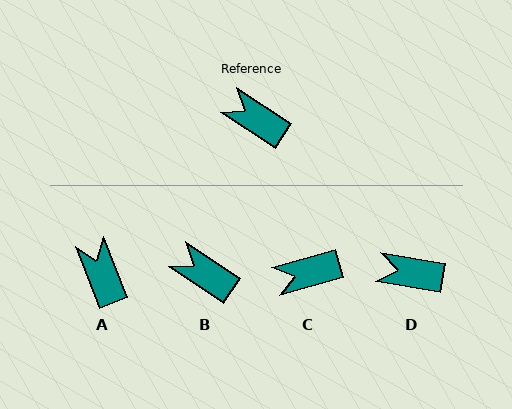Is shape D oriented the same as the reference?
No, it is off by about 24 degrees.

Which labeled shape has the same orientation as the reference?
B.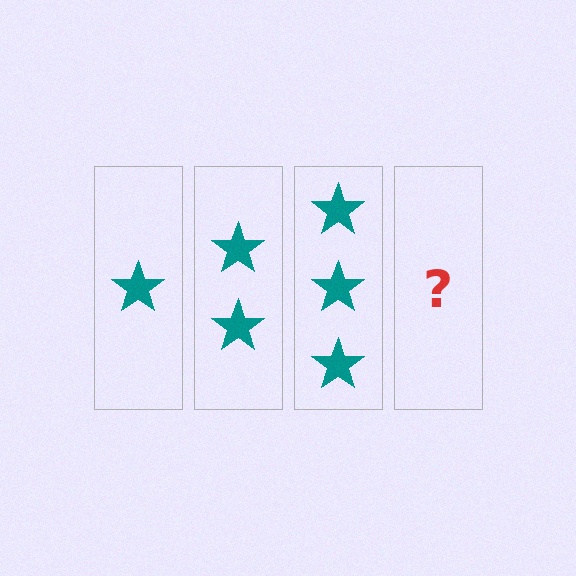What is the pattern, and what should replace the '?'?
The pattern is that each step adds one more star. The '?' should be 4 stars.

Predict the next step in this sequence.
The next step is 4 stars.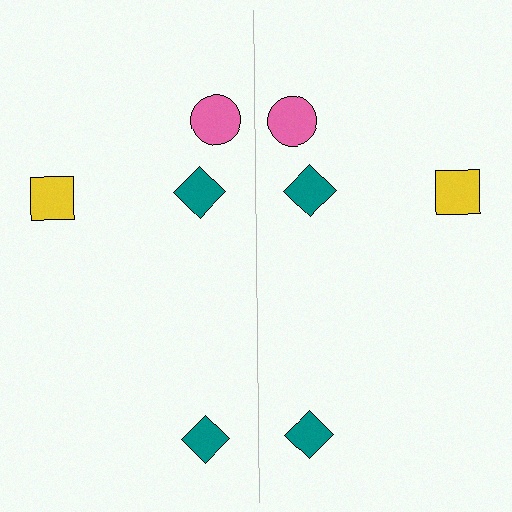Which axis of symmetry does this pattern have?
The pattern has a vertical axis of symmetry running through the center of the image.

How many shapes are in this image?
There are 8 shapes in this image.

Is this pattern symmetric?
Yes, this pattern has bilateral (reflection) symmetry.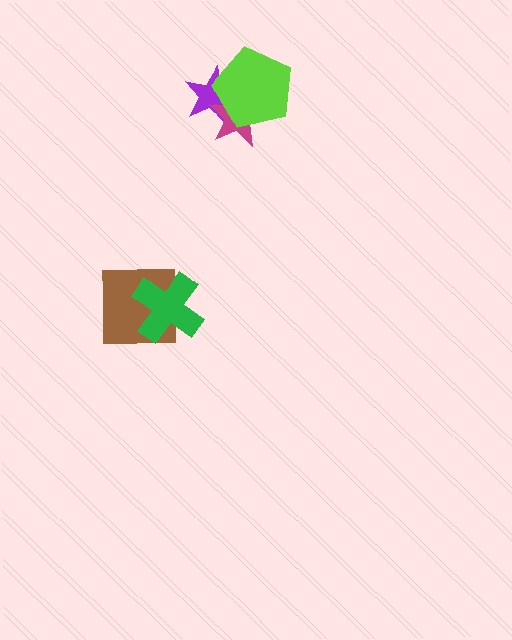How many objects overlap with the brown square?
1 object overlaps with the brown square.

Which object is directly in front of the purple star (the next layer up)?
The magenta star is directly in front of the purple star.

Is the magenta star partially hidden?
Yes, it is partially covered by another shape.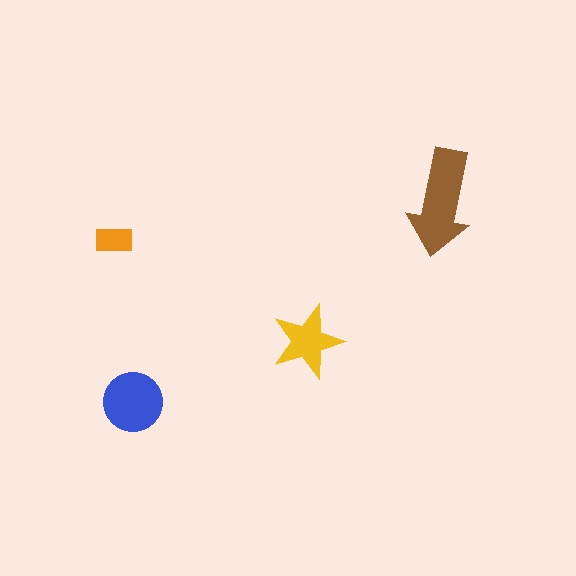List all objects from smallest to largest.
The orange rectangle, the yellow star, the blue circle, the brown arrow.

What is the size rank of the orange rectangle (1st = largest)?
4th.